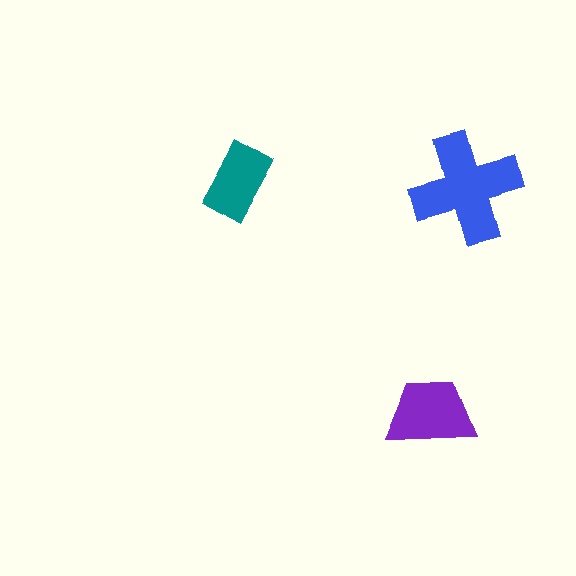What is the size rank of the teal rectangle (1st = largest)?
3rd.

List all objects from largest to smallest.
The blue cross, the purple trapezoid, the teal rectangle.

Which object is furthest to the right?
The blue cross is rightmost.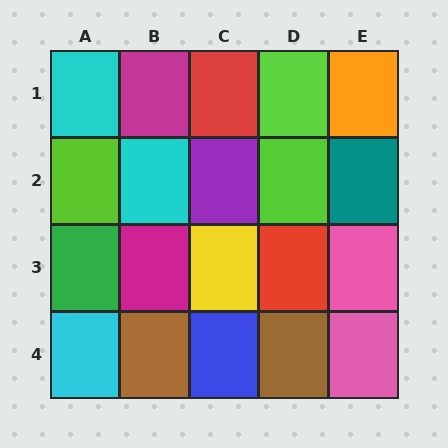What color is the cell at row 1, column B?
Magenta.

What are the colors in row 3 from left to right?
Green, magenta, yellow, red, pink.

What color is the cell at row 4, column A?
Cyan.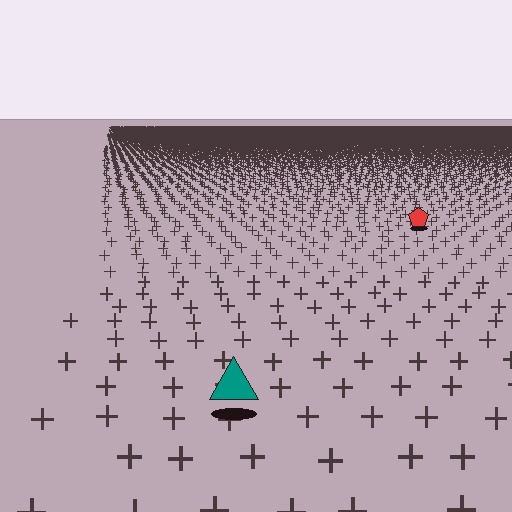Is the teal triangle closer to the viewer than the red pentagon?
Yes. The teal triangle is closer — you can tell from the texture gradient: the ground texture is coarser near it.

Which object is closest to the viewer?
The teal triangle is closest. The texture marks near it are larger and more spread out.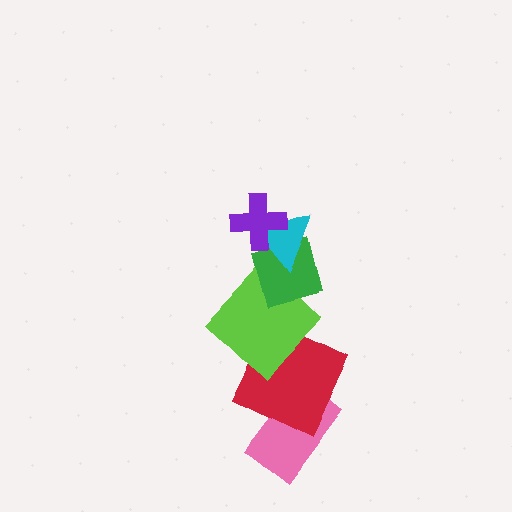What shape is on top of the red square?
The lime diamond is on top of the red square.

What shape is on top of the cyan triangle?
The purple cross is on top of the cyan triangle.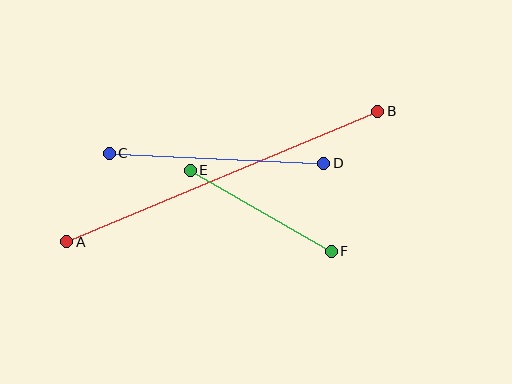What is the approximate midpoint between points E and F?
The midpoint is at approximately (261, 211) pixels.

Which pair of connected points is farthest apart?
Points A and B are farthest apart.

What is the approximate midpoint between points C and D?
The midpoint is at approximately (216, 158) pixels.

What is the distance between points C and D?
The distance is approximately 215 pixels.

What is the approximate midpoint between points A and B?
The midpoint is at approximately (222, 176) pixels.